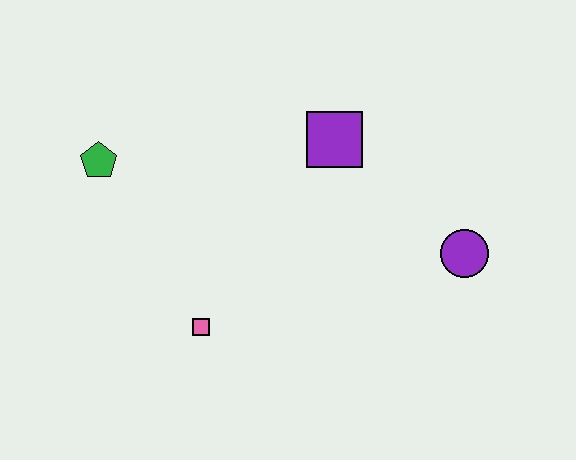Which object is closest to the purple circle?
The purple square is closest to the purple circle.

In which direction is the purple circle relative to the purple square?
The purple circle is to the right of the purple square.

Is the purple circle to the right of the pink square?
Yes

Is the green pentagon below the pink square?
No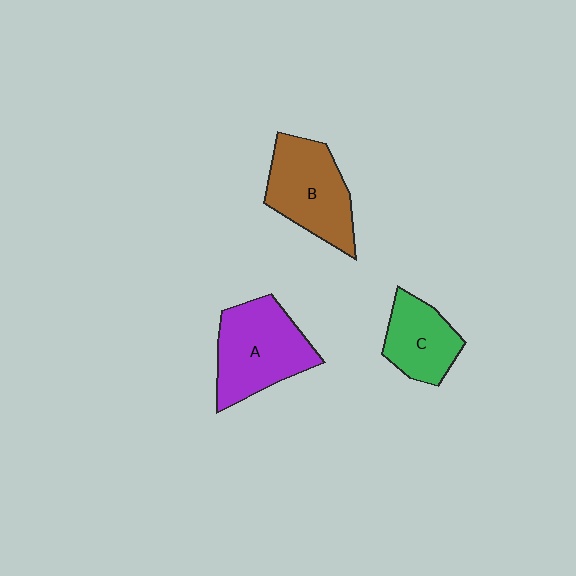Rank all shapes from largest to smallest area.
From largest to smallest: A (purple), B (brown), C (green).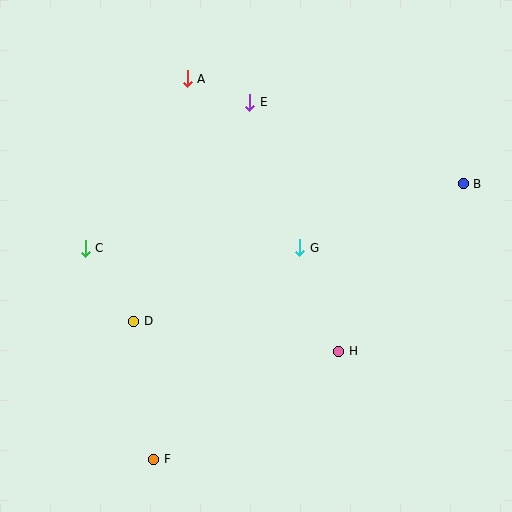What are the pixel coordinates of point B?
Point B is at (463, 184).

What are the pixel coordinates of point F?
Point F is at (154, 459).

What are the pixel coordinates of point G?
Point G is at (300, 248).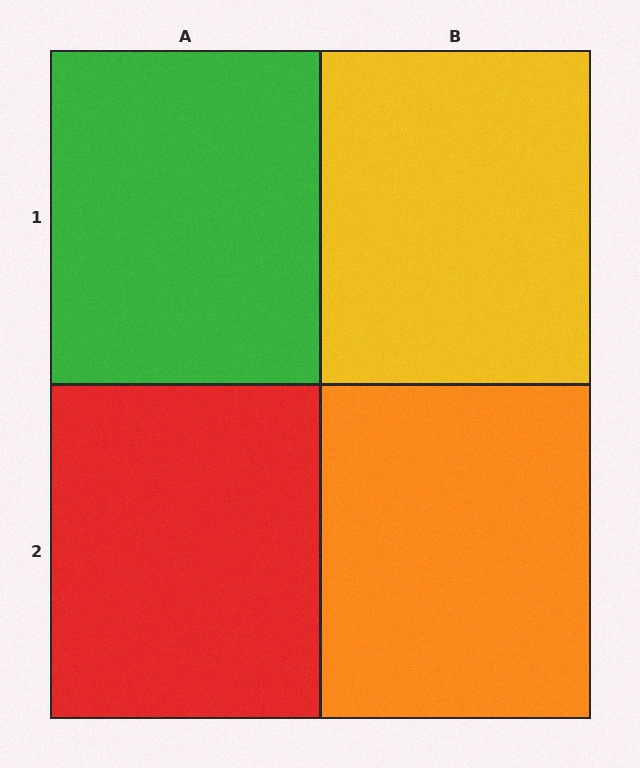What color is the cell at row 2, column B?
Orange.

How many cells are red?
1 cell is red.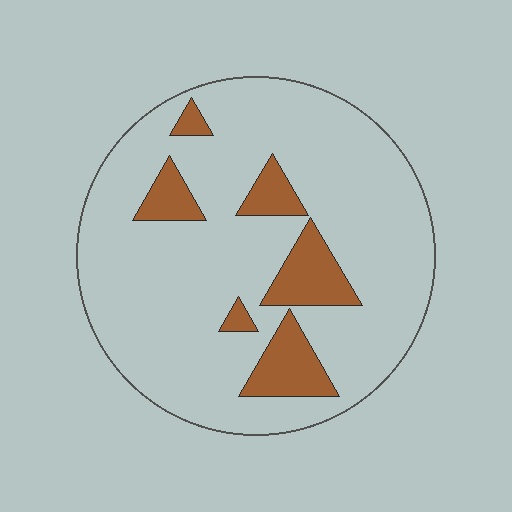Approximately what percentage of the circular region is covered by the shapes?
Approximately 15%.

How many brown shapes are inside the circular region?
6.